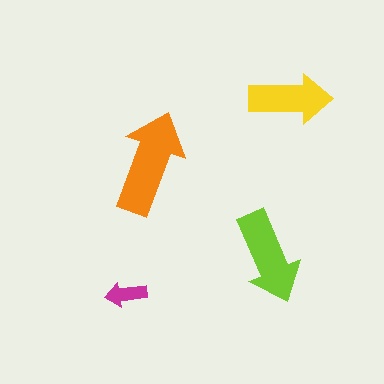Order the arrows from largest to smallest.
the orange one, the lime one, the yellow one, the magenta one.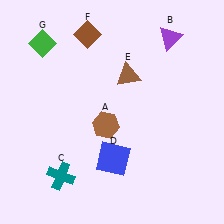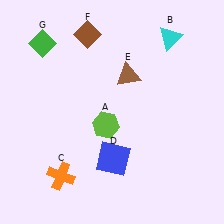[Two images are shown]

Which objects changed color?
A changed from brown to lime. B changed from purple to cyan. C changed from teal to orange.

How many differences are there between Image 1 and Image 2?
There are 3 differences between the two images.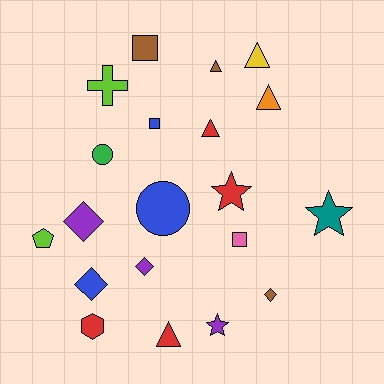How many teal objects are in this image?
There is 1 teal object.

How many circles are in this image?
There are 2 circles.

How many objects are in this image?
There are 20 objects.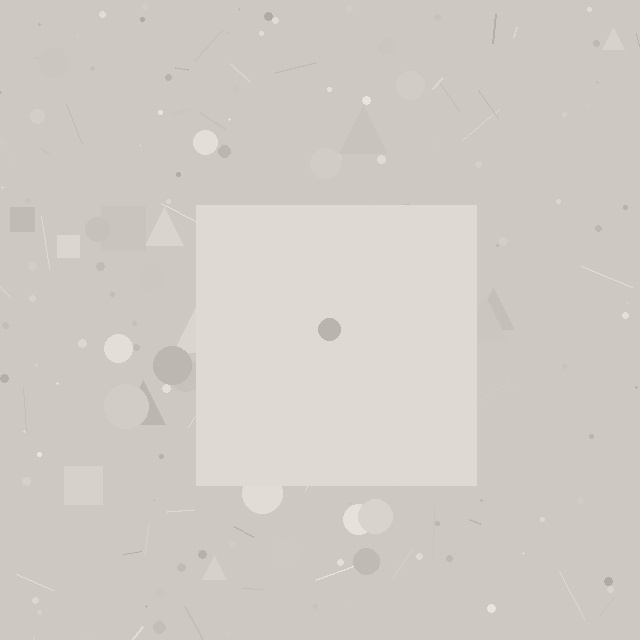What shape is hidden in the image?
A square is hidden in the image.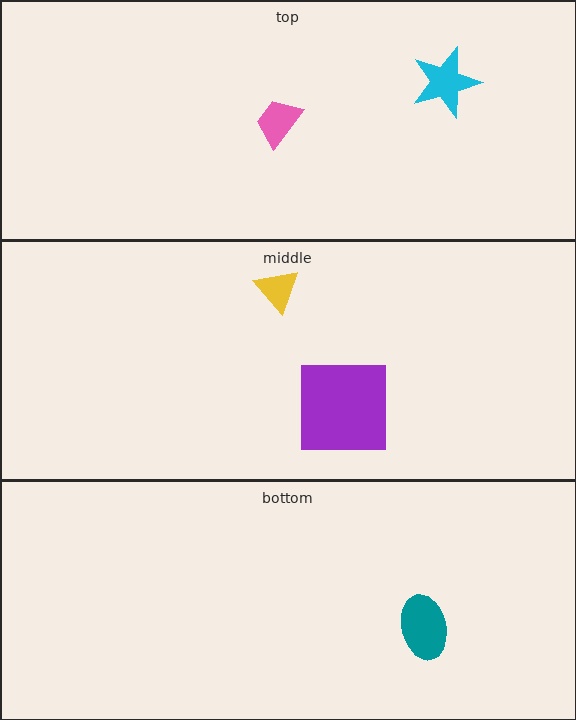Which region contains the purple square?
The middle region.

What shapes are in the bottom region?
The teal ellipse.